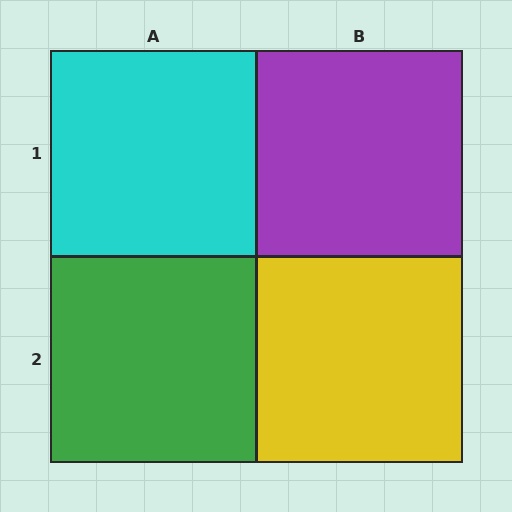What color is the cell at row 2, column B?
Yellow.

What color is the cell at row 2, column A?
Green.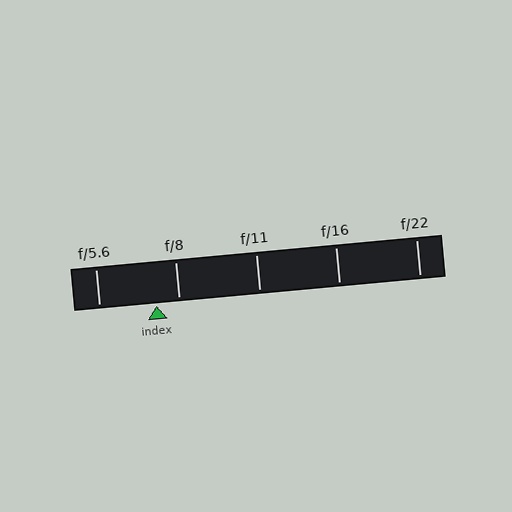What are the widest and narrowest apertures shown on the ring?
The widest aperture shown is f/5.6 and the narrowest is f/22.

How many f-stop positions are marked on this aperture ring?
There are 5 f-stop positions marked.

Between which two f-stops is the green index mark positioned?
The index mark is between f/5.6 and f/8.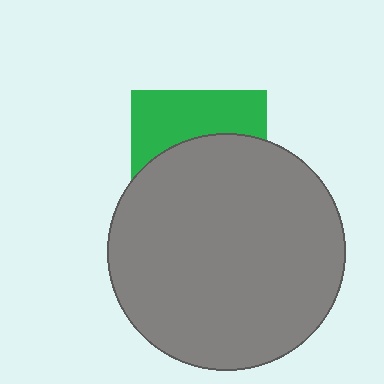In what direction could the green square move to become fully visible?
The green square could move up. That would shift it out from behind the gray circle entirely.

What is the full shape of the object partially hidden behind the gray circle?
The partially hidden object is a green square.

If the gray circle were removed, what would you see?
You would see the complete green square.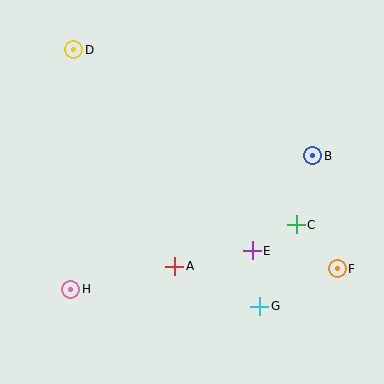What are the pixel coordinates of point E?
Point E is at (252, 251).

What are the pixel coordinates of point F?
Point F is at (337, 269).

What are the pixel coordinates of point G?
Point G is at (260, 306).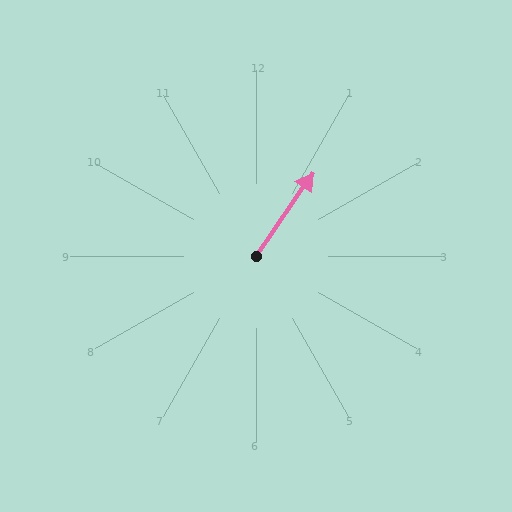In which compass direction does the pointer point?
Northeast.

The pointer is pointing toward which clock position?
Roughly 1 o'clock.